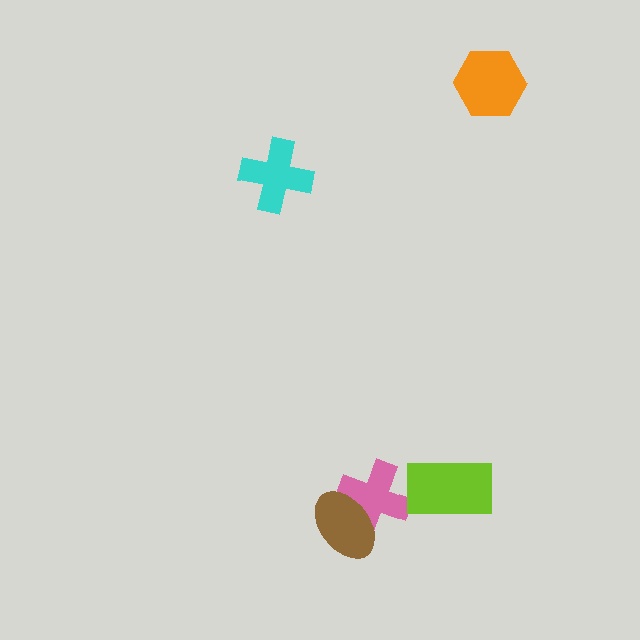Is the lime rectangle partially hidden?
No, no other shape covers it.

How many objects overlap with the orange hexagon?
0 objects overlap with the orange hexagon.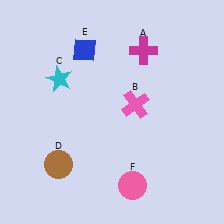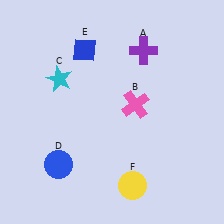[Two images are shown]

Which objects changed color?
A changed from magenta to purple. D changed from brown to blue. F changed from pink to yellow.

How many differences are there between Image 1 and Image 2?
There are 3 differences between the two images.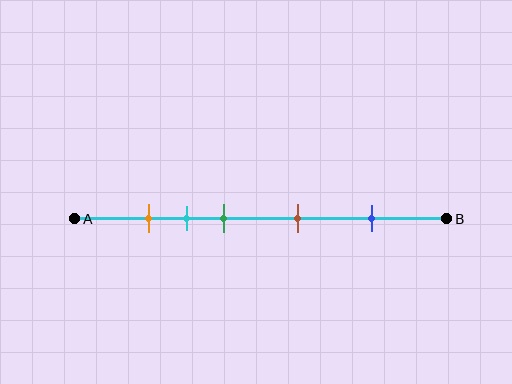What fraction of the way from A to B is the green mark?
The green mark is approximately 40% (0.4) of the way from A to B.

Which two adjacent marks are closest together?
The orange and cyan marks are the closest adjacent pair.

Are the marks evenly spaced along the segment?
No, the marks are not evenly spaced.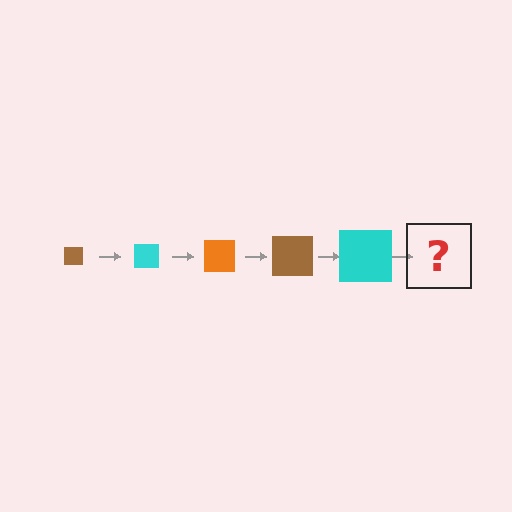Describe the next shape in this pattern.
It should be an orange square, larger than the previous one.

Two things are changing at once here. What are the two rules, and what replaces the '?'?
The two rules are that the square grows larger each step and the color cycles through brown, cyan, and orange. The '?' should be an orange square, larger than the previous one.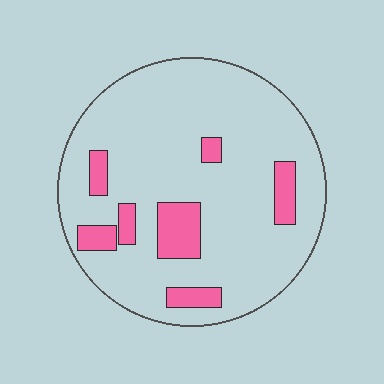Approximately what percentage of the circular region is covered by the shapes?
Approximately 15%.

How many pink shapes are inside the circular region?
7.